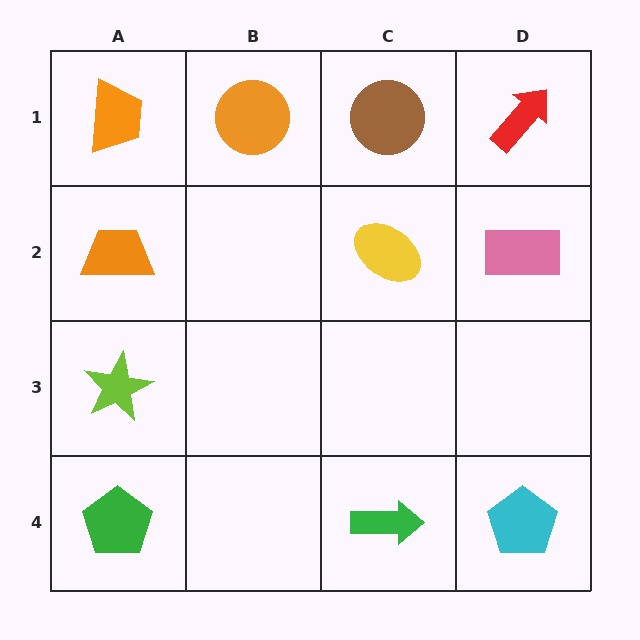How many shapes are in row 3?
1 shape.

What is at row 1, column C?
A brown circle.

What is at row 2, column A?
An orange trapezoid.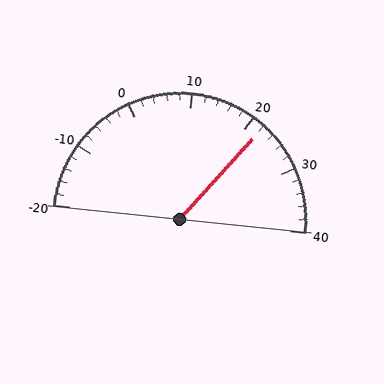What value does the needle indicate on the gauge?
The needle indicates approximately 22.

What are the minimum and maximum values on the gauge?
The gauge ranges from -20 to 40.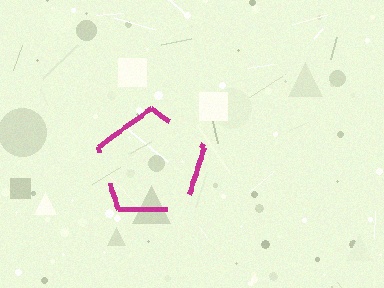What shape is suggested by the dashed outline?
The dashed outline suggests a pentagon.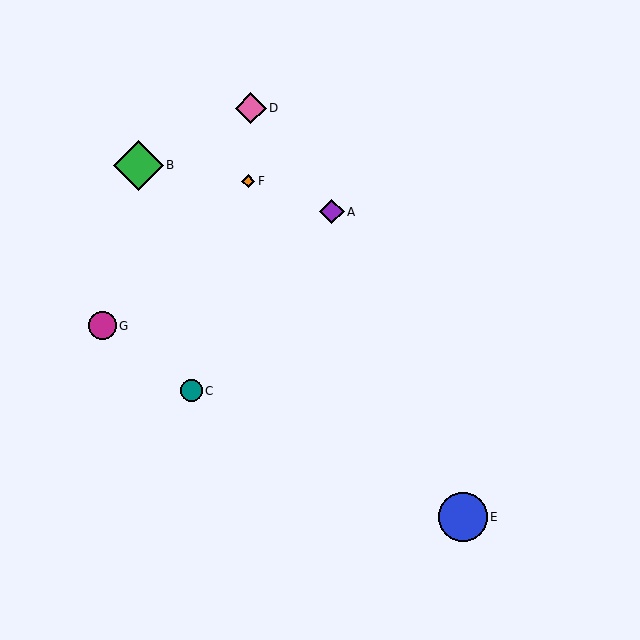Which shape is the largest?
The green diamond (labeled B) is the largest.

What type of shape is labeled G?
Shape G is a magenta circle.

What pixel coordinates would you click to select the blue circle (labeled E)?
Click at (463, 517) to select the blue circle E.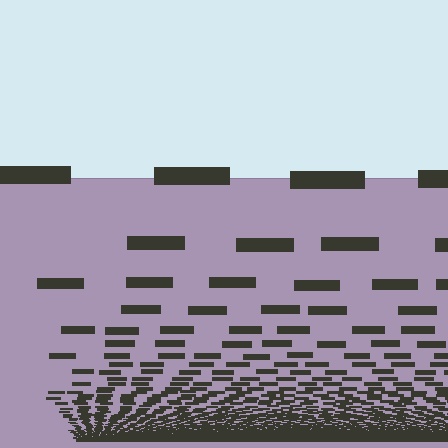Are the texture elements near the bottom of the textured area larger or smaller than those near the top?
Smaller. The gradient is inverted — elements near the bottom are smaller and denser.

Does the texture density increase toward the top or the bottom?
Density increases toward the bottom.